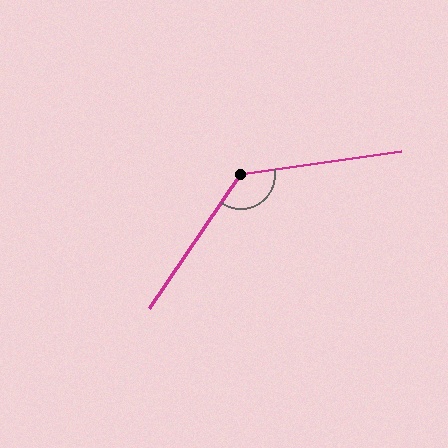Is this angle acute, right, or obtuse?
It is obtuse.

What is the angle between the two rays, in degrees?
Approximately 132 degrees.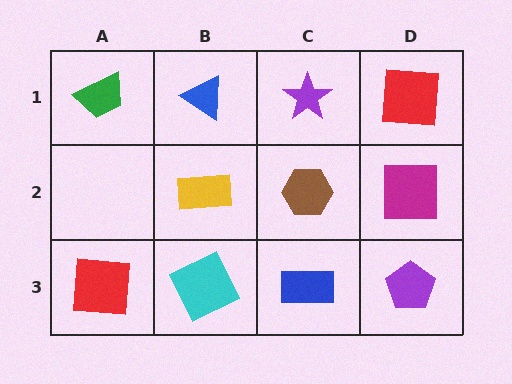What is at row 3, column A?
A red square.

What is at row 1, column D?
A red square.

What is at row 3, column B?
A cyan square.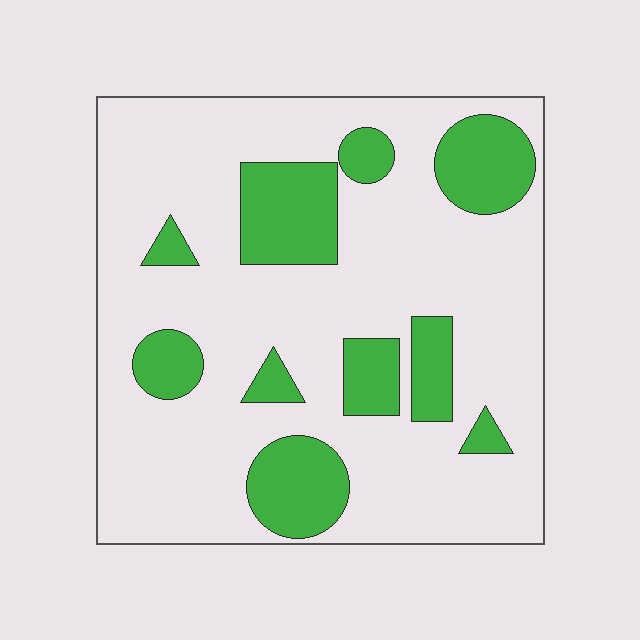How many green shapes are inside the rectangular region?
10.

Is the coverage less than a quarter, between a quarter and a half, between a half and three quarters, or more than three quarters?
Less than a quarter.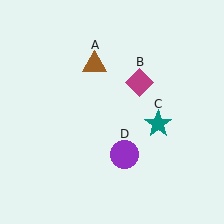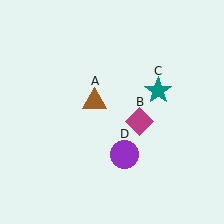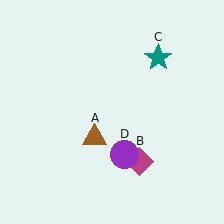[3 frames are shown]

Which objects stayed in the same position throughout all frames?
Purple circle (object D) remained stationary.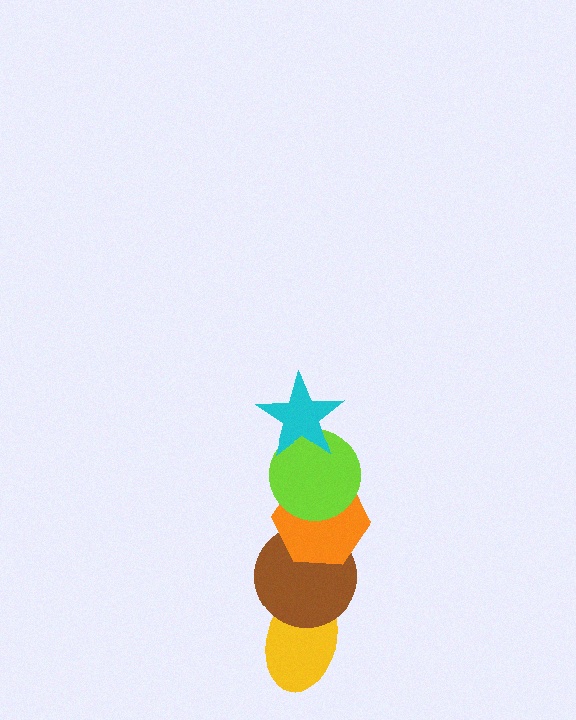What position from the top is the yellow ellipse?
The yellow ellipse is 5th from the top.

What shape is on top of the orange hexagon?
The lime circle is on top of the orange hexagon.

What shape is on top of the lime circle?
The cyan star is on top of the lime circle.